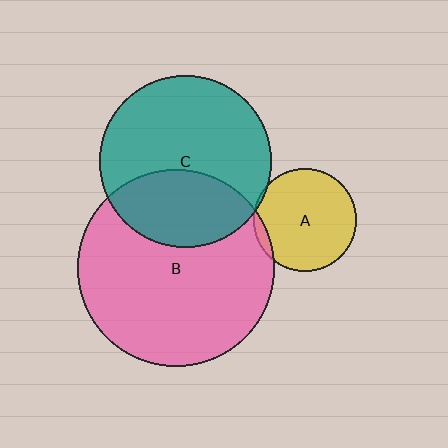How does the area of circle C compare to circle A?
Approximately 2.8 times.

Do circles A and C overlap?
Yes.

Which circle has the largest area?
Circle B (pink).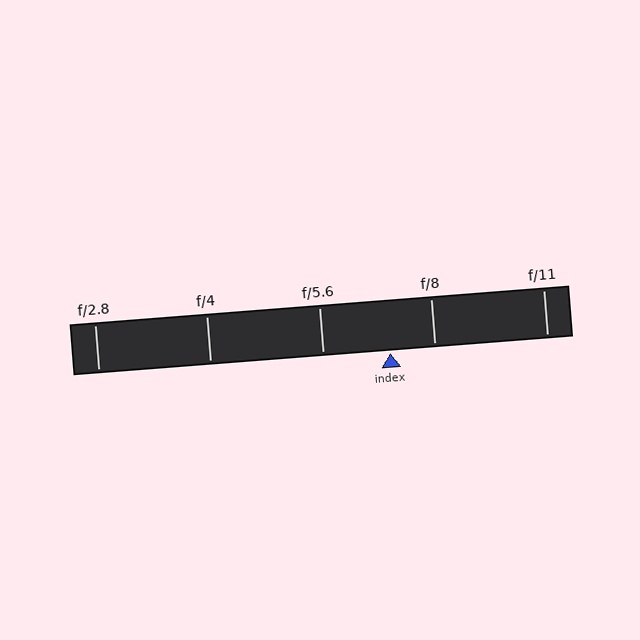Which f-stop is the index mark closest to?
The index mark is closest to f/8.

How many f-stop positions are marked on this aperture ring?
There are 5 f-stop positions marked.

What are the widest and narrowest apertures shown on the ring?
The widest aperture shown is f/2.8 and the narrowest is f/11.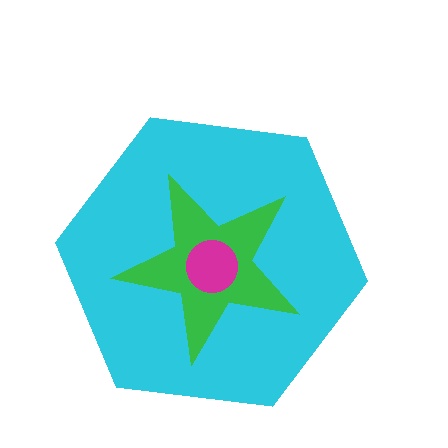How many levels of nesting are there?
3.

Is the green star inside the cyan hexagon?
Yes.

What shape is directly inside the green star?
The magenta circle.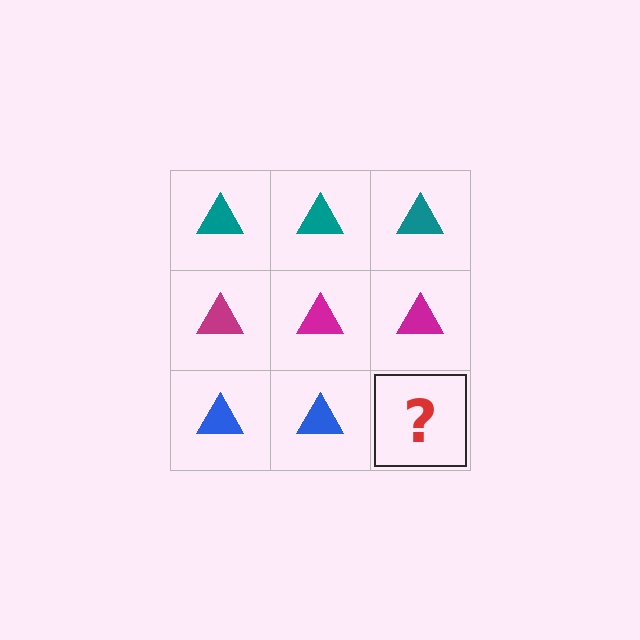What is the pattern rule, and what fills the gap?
The rule is that each row has a consistent color. The gap should be filled with a blue triangle.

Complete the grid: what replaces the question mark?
The question mark should be replaced with a blue triangle.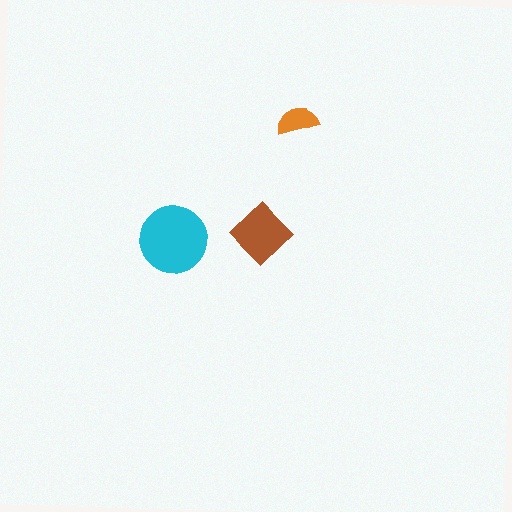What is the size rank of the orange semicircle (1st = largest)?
3rd.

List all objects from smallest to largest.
The orange semicircle, the brown diamond, the cyan circle.